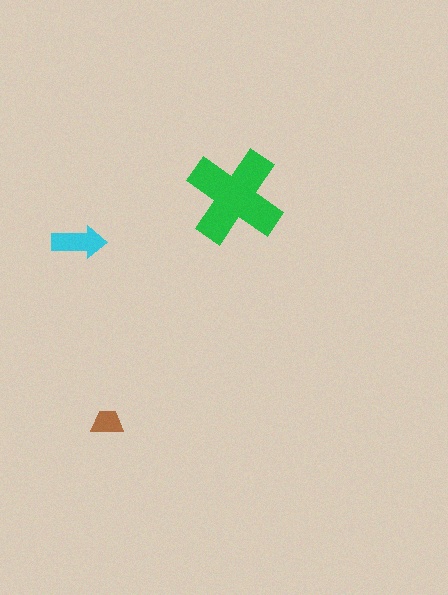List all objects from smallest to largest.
The brown trapezoid, the cyan arrow, the green cross.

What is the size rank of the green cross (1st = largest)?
1st.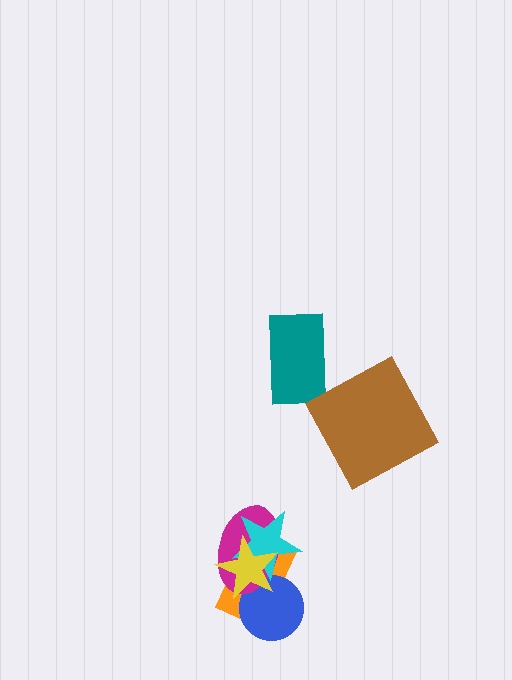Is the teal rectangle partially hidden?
No, no other shape covers it.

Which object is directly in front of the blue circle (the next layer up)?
The magenta ellipse is directly in front of the blue circle.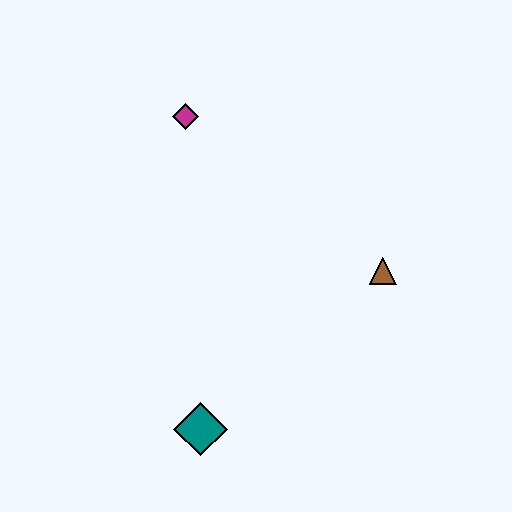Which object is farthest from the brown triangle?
The magenta diamond is farthest from the brown triangle.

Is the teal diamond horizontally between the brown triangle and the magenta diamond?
Yes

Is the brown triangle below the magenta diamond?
Yes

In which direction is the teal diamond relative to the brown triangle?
The teal diamond is to the left of the brown triangle.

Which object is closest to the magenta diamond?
The brown triangle is closest to the magenta diamond.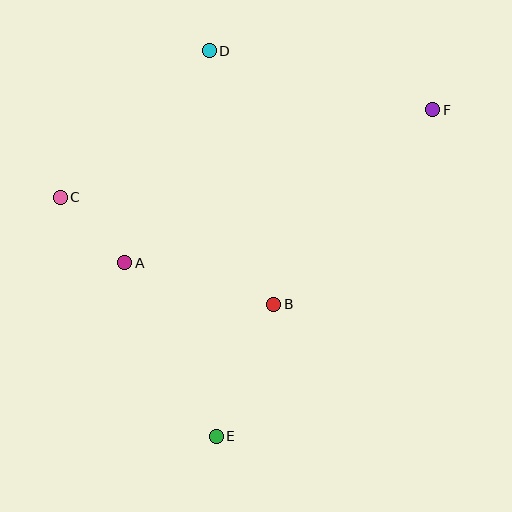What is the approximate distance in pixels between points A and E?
The distance between A and E is approximately 196 pixels.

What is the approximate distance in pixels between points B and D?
The distance between B and D is approximately 261 pixels.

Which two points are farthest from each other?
Points E and F are farthest from each other.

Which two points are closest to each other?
Points A and C are closest to each other.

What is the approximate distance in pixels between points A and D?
The distance between A and D is approximately 229 pixels.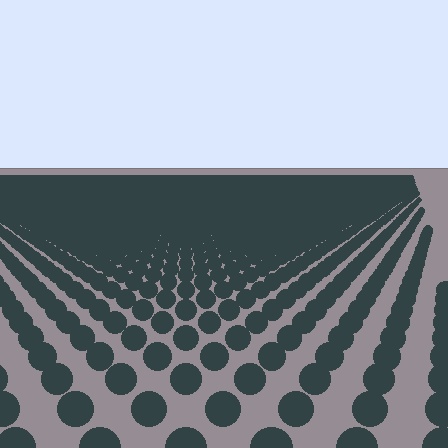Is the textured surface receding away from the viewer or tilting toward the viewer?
The surface is receding away from the viewer. Texture elements get smaller and denser toward the top.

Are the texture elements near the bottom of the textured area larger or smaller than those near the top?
Larger. Near the bottom, elements are closer to the viewer and appear at a bigger on-screen size.